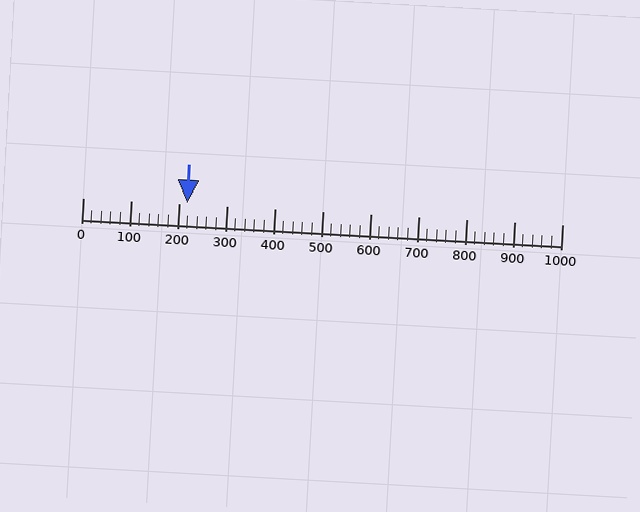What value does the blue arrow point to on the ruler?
The blue arrow points to approximately 218.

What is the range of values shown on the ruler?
The ruler shows values from 0 to 1000.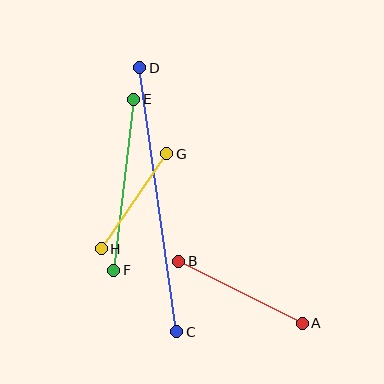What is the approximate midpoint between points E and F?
The midpoint is at approximately (124, 185) pixels.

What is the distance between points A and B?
The distance is approximately 138 pixels.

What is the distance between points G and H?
The distance is approximately 115 pixels.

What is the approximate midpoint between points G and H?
The midpoint is at approximately (134, 201) pixels.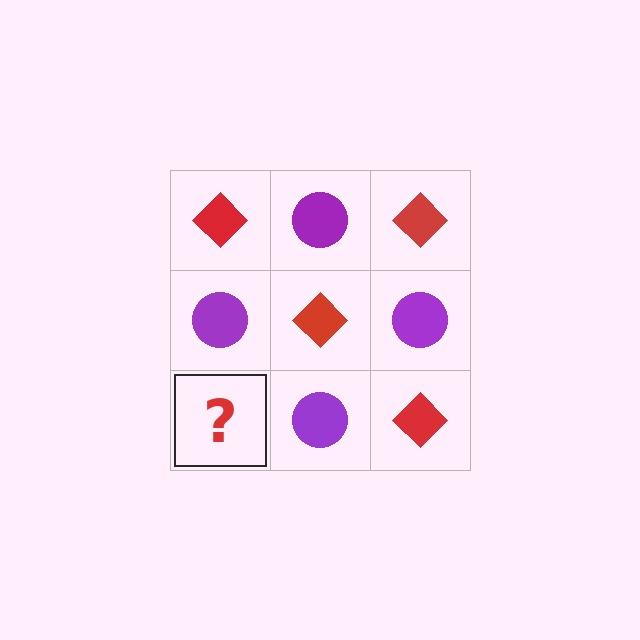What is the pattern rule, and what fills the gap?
The rule is that it alternates red diamond and purple circle in a checkerboard pattern. The gap should be filled with a red diamond.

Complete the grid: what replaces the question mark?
The question mark should be replaced with a red diamond.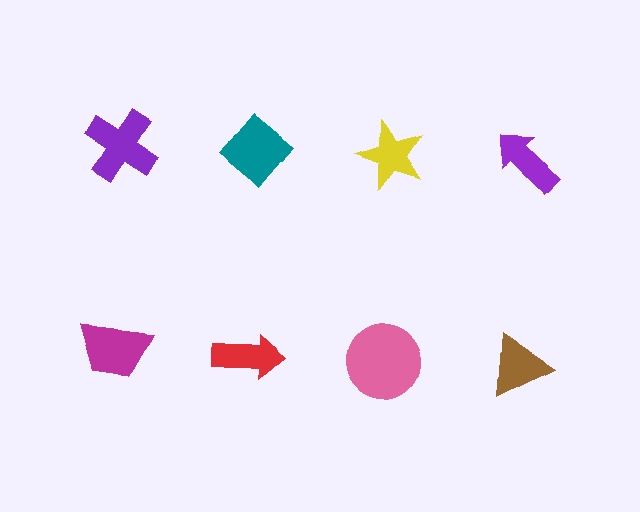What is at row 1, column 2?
A teal diamond.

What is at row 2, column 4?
A brown triangle.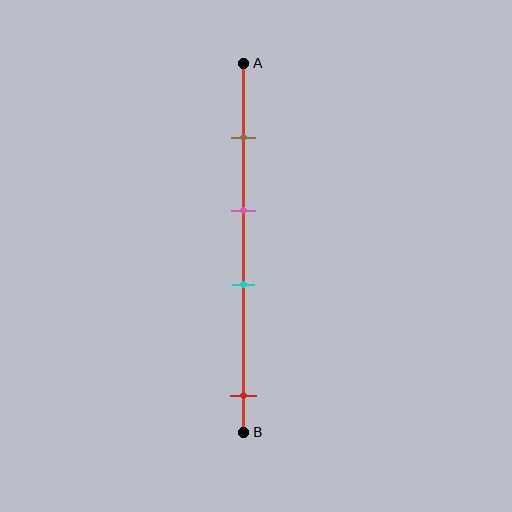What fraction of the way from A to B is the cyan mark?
The cyan mark is approximately 60% (0.6) of the way from A to B.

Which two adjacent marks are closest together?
The pink and cyan marks are the closest adjacent pair.